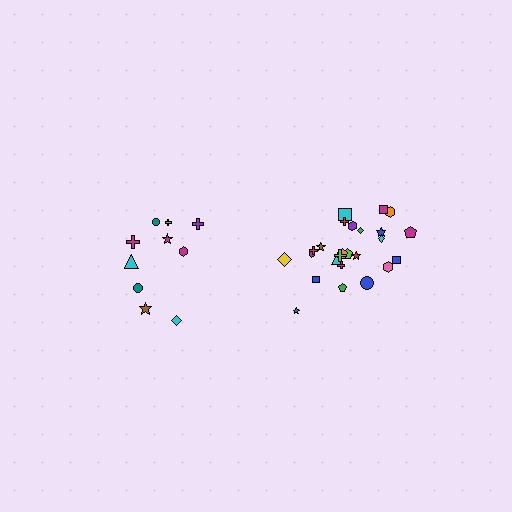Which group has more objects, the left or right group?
The right group.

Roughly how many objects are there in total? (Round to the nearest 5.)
Roughly 35 objects in total.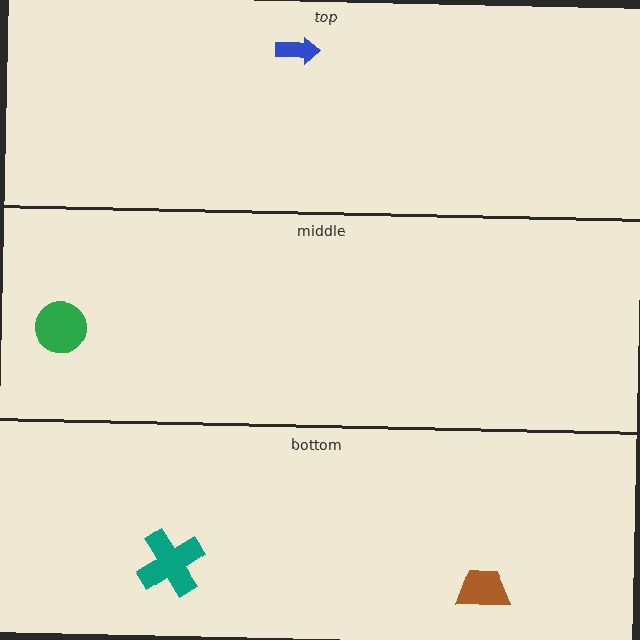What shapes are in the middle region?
The green circle.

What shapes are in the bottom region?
The teal cross, the brown trapezoid.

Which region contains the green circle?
The middle region.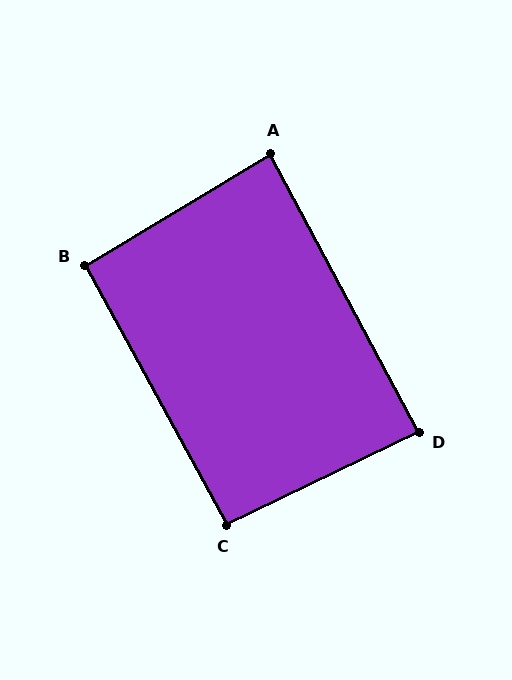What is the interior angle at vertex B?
Approximately 92 degrees (approximately right).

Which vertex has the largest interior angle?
C, at approximately 93 degrees.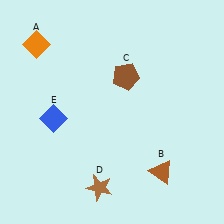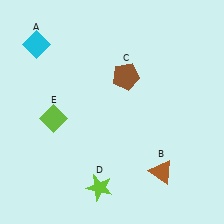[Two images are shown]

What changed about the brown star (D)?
In Image 1, D is brown. In Image 2, it changed to lime.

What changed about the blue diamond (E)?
In Image 1, E is blue. In Image 2, it changed to lime.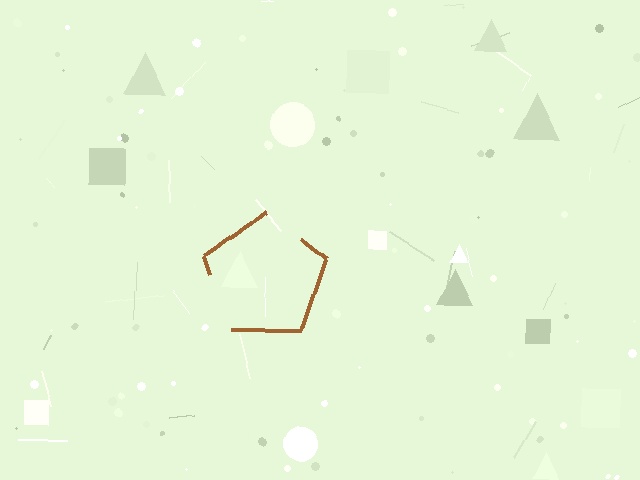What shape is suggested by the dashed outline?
The dashed outline suggests a pentagon.